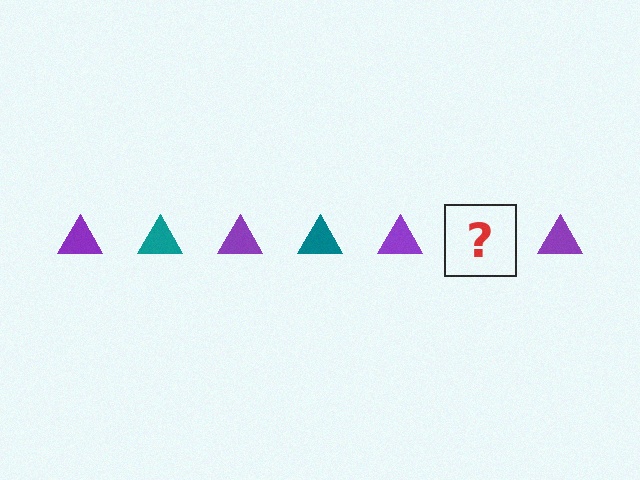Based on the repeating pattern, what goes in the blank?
The blank should be a teal triangle.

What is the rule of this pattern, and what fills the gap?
The rule is that the pattern cycles through purple, teal triangles. The gap should be filled with a teal triangle.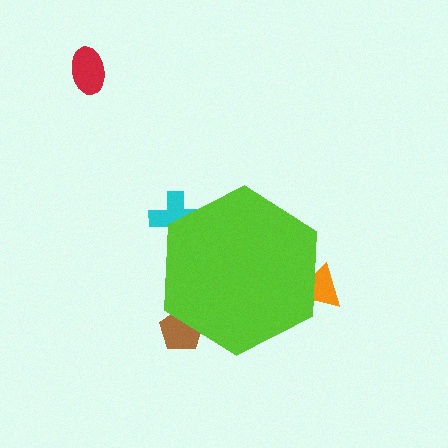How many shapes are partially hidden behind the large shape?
3 shapes are partially hidden.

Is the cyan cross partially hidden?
Yes, the cyan cross is partially hidden behind the lime hexagon.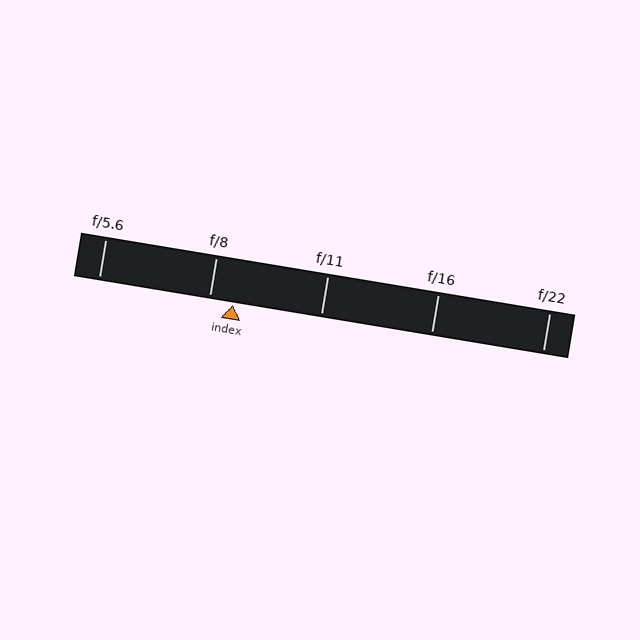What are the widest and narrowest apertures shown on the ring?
The widest aperture shown is f/5.6 and the narrowest is f/22.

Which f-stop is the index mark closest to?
The index mark is closest to f/8.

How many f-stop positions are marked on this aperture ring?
There are 5 f-stop positions marked.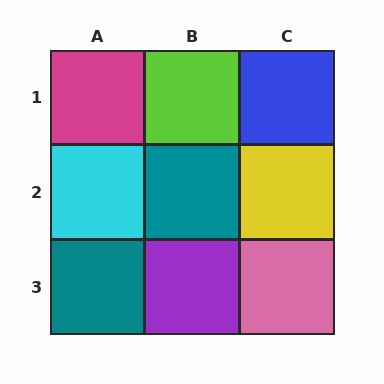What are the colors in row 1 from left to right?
Magenta, lime, blue.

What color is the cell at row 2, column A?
Cyan.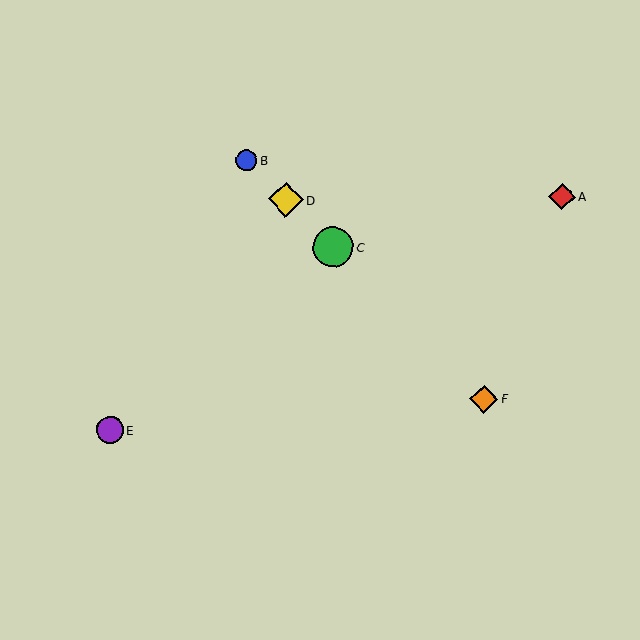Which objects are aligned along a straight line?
Objects B, C, D, F are aligned along a straight line.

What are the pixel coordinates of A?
Object A is at (562, 197).